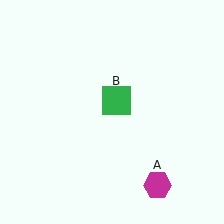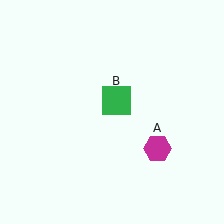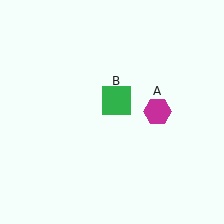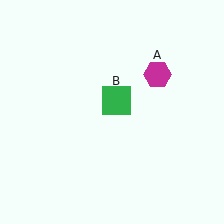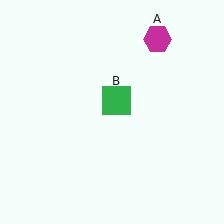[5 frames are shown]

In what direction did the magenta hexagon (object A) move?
The magenta hexagon (object A) moved up.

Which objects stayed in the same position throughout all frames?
Green square (object B) remained stationary.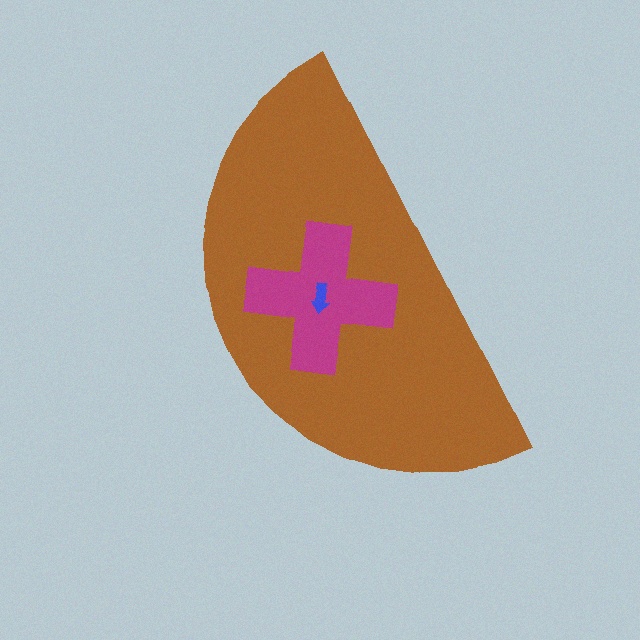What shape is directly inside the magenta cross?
The blue arrow.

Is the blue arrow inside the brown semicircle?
Yes.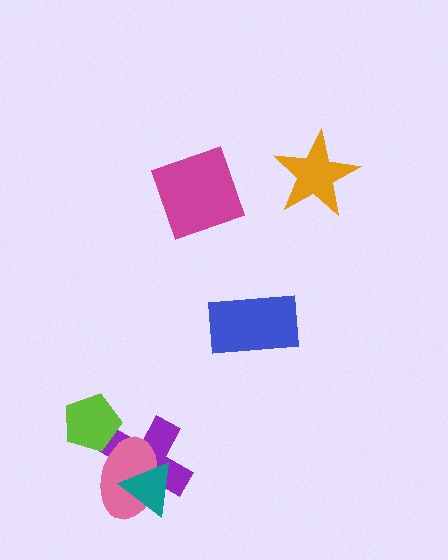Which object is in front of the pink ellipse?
The teal triangle is in front of the pink ellipse.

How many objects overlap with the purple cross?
3 objects overlap with the purple cross.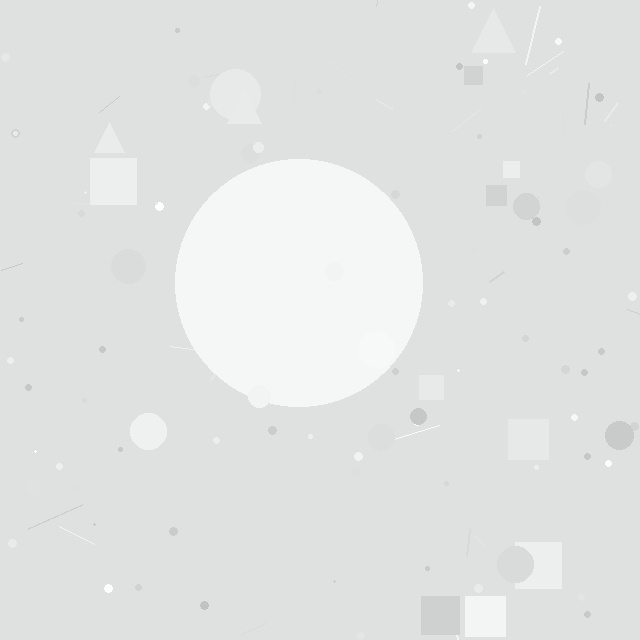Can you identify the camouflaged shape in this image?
The camouflaged shape is a circle.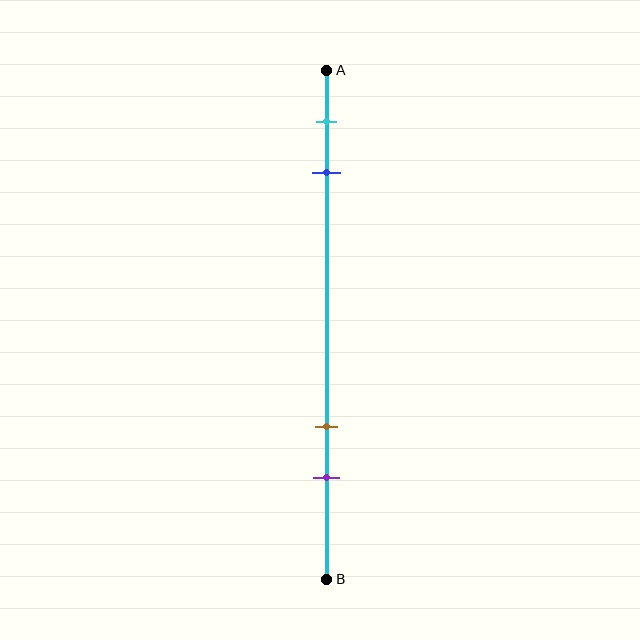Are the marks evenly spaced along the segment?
No, the marks are not evenly spaced.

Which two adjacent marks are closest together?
The cyan and blue marks are the closest adjacent pair.